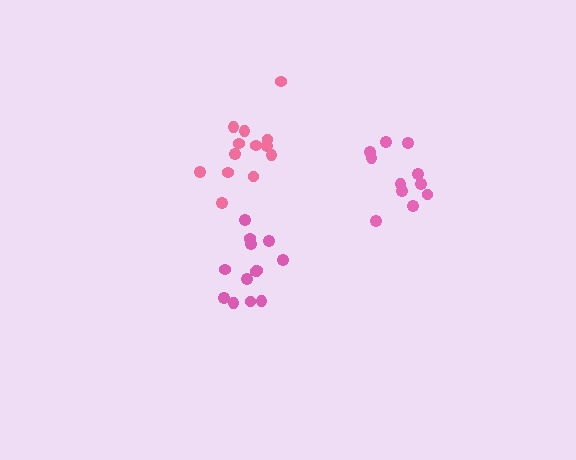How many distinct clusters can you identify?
There are 3 distinct clusters.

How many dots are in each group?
Group 1: 13 dots, Group 2: 11 dots, Group 3: 14 dots (38 total).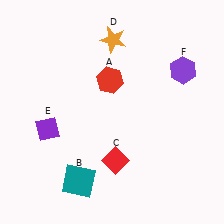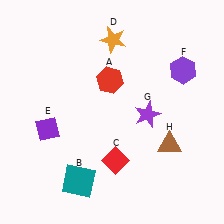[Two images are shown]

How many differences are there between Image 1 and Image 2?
There are 2 differences between the two images.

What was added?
A purple star (G), a brown triangle (H) were added in Image 2.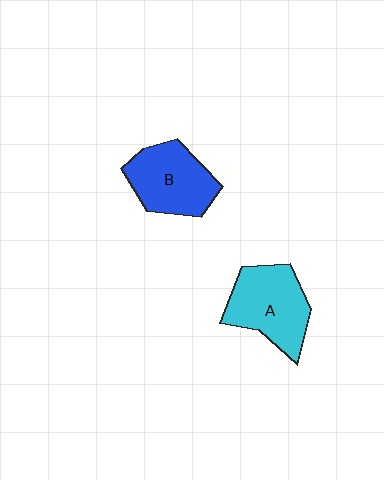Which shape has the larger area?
Shape A (cyan).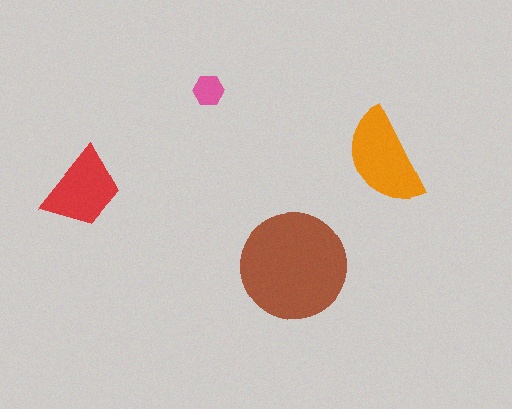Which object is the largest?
The brown circle.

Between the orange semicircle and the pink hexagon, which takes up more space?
The orange semicircle.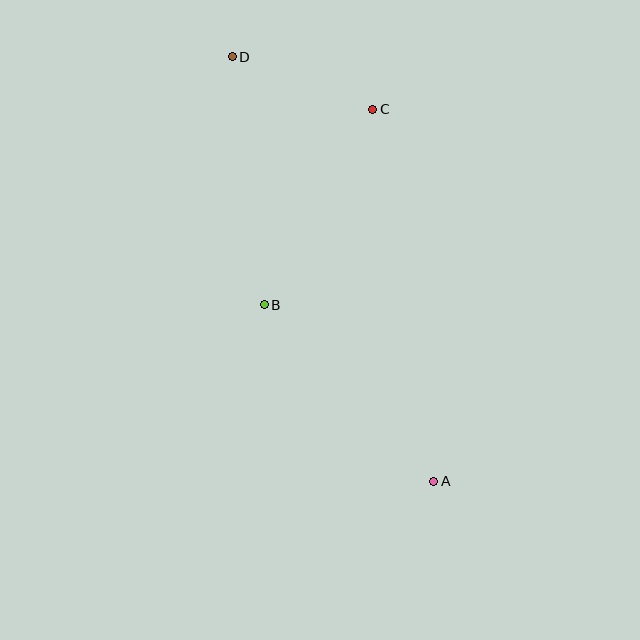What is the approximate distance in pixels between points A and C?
The distance between A and C is approximately 377 pixels.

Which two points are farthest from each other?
Points A and D are farthest from each other.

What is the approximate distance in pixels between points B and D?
The distance between B and D is approximately 250 pixels.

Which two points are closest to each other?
Points C and D are closest to each other.